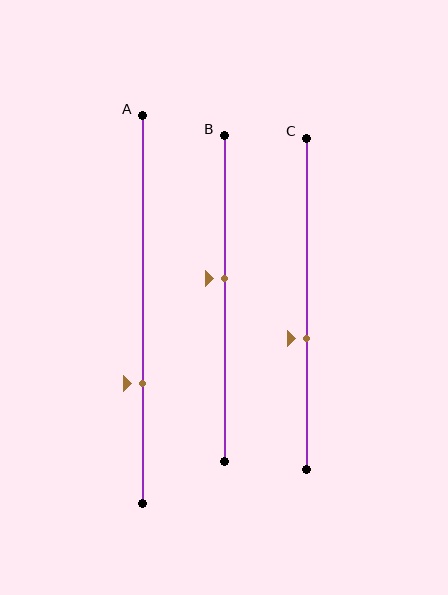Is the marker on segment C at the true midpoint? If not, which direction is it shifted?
No, the marker on segment C is shifted downward by about 10% of the segment length.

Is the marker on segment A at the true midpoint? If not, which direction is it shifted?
No, the marker on segment A is shifted downward by about 19% of the segment length.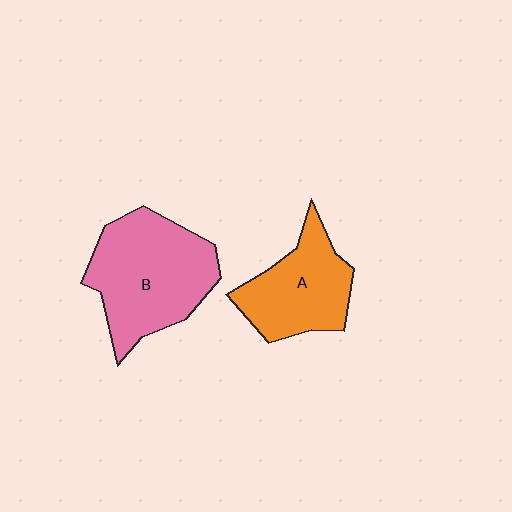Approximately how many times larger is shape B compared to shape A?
Approximately 1.4 times.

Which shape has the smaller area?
Shape A (orange).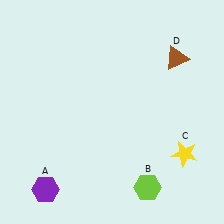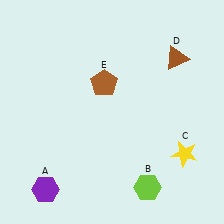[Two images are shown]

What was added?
A brown pentagon (E) was added in Image 2.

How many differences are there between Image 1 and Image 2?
There is 1 difference between the two images.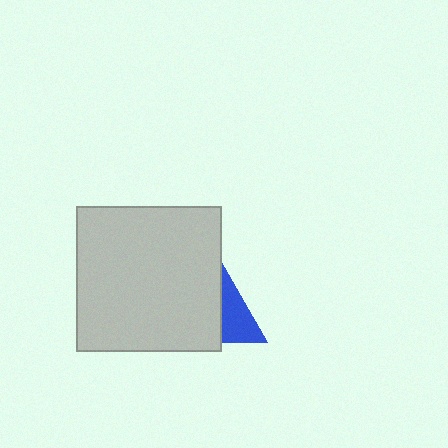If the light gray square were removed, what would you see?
You would see the complete blue triangle.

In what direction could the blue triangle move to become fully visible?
The blue triangle could move right. That would shift it out from behind the light gray square entirely.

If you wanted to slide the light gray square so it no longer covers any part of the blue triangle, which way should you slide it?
Slide it left — that is the most direct way to separate the two shapes.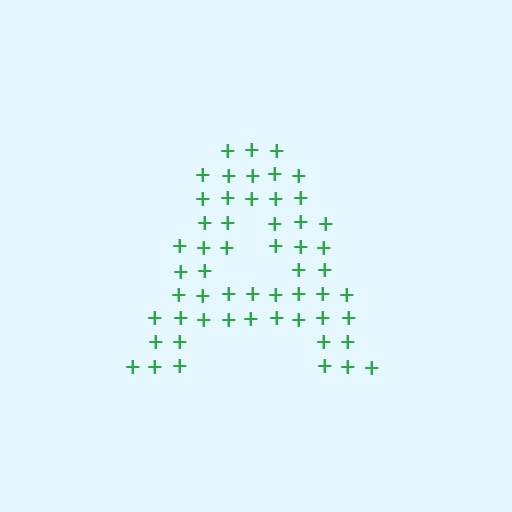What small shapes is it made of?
It is made of small plus signs.